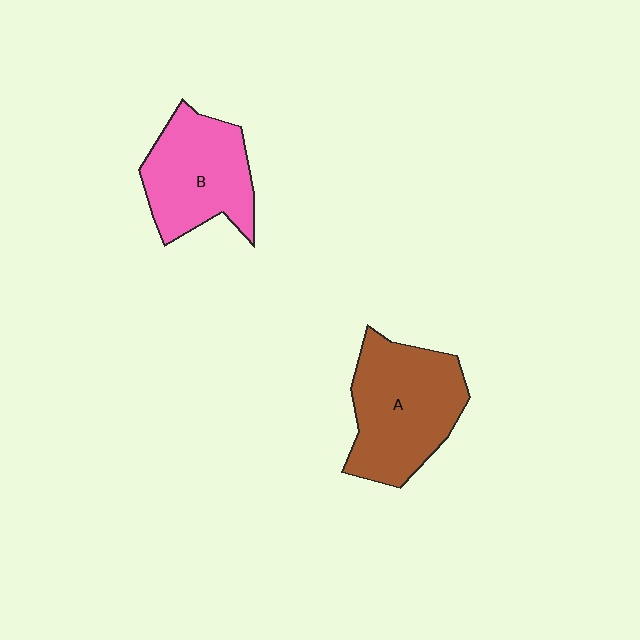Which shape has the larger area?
Shape A (brown).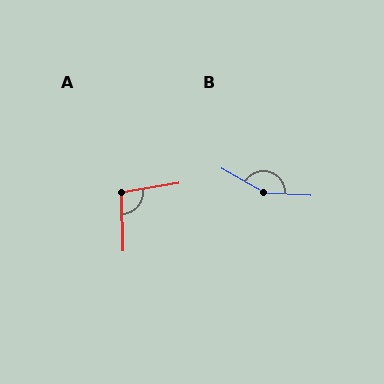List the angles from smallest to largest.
A (98°), B (154°).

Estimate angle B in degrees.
Approximately 154 degrees.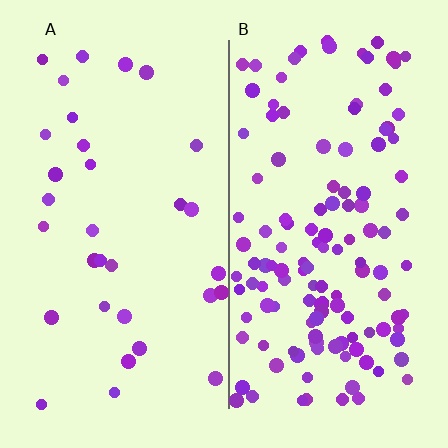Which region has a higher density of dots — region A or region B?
B (the right).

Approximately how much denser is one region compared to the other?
Approximately 4.0× — region B over region A.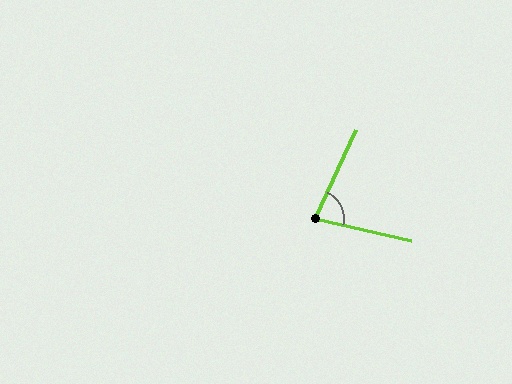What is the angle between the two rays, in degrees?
Approximately 78 degrees.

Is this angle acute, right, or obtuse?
It is acute.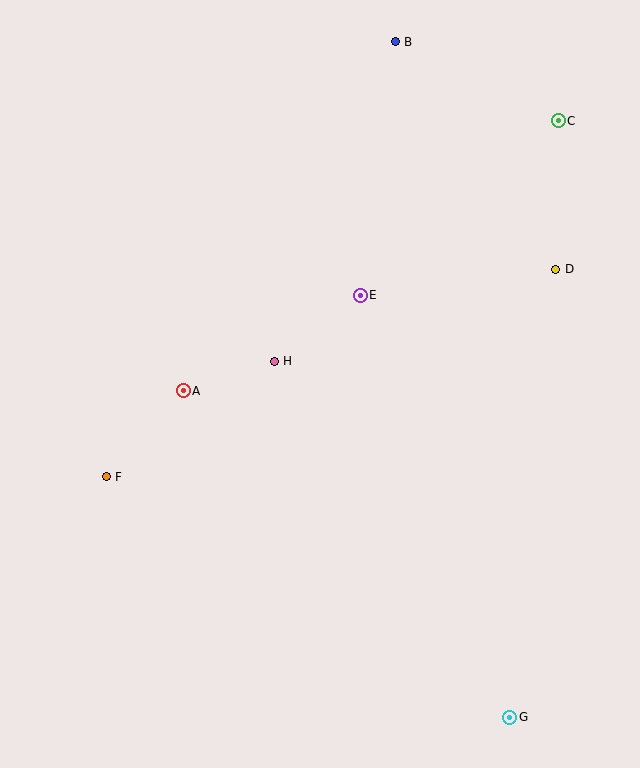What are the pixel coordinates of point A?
Point A is at (183, 391).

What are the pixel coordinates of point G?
Point G is at (510, 717).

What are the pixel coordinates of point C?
Point C is at (558, 121).